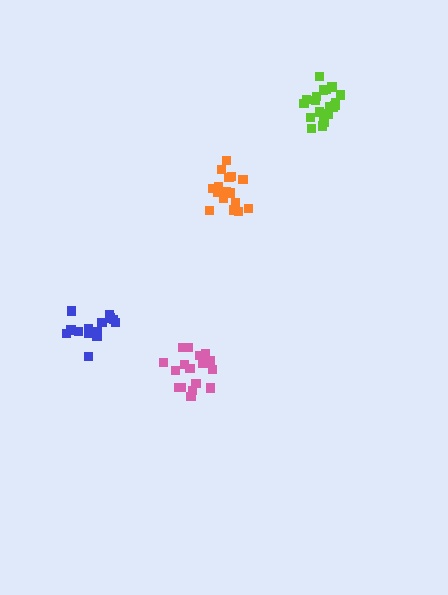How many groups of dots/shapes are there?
There are 4 groups.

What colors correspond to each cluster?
The clusters are colored: orange, blue, pink, lime.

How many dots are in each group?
Group 1: 17 dots, Group 2: 16 dots, Group 3: 17 dots, Group 4: 20 dots (70 total).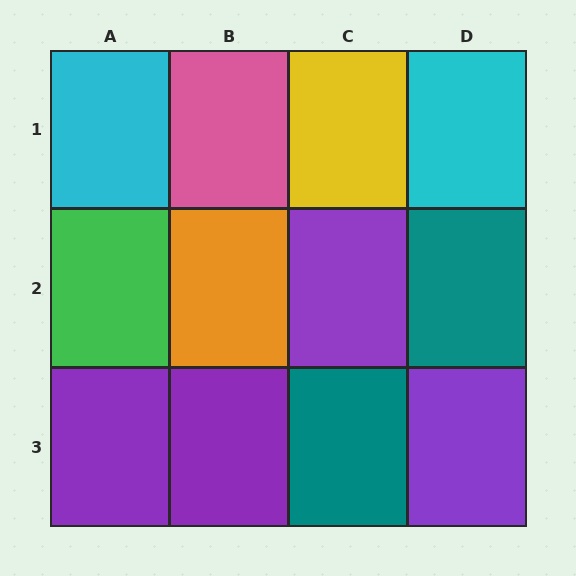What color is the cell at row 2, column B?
Orange.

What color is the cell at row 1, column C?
Yellow.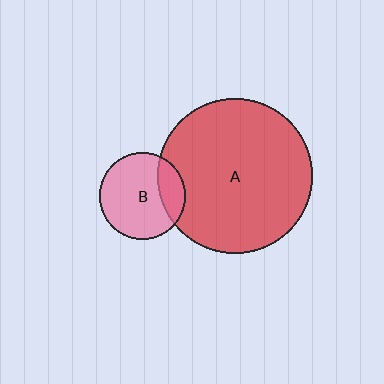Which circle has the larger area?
Circle A (red).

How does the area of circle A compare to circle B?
Approximately 3.2 times.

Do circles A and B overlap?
Yes.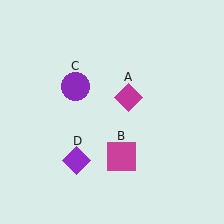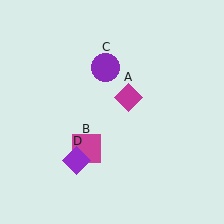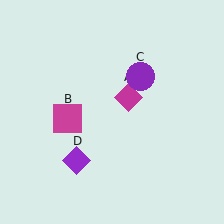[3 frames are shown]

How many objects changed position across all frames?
2 objects changed position: magenta square (object B), purple circle (object C).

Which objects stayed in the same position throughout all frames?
Magenta diamond (object A) and purple diamond (object D) remained stationary.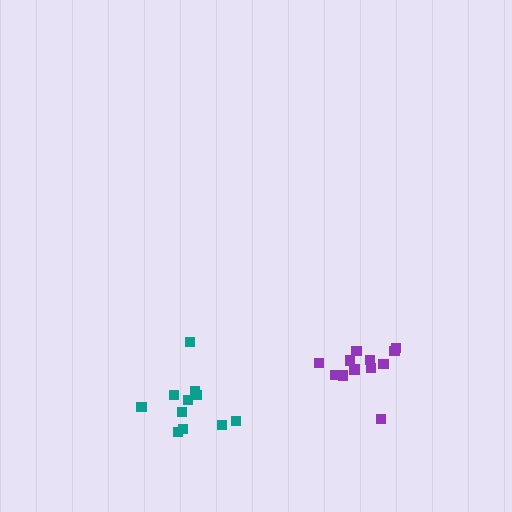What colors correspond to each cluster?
The clusters are colored: purple, teal.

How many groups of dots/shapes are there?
There are 2 groups.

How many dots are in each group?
Group 1: 12 dots, Group 2: 11 dots (23 total).